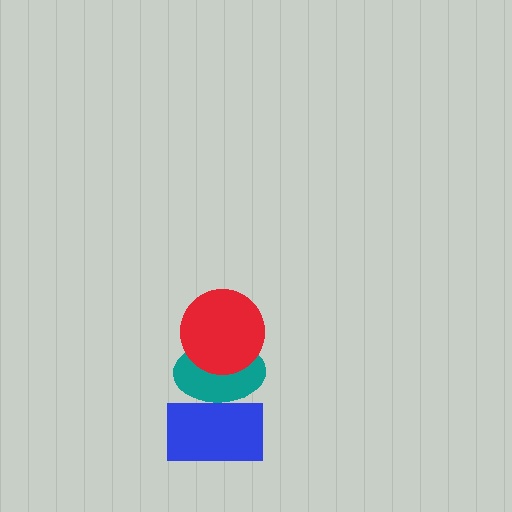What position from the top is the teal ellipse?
The teal ellipse is 2nd from the top.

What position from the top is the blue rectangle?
The blue rectangle is 3rd from the top.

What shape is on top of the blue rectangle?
The teal ellipse is on top of the blue rectangle.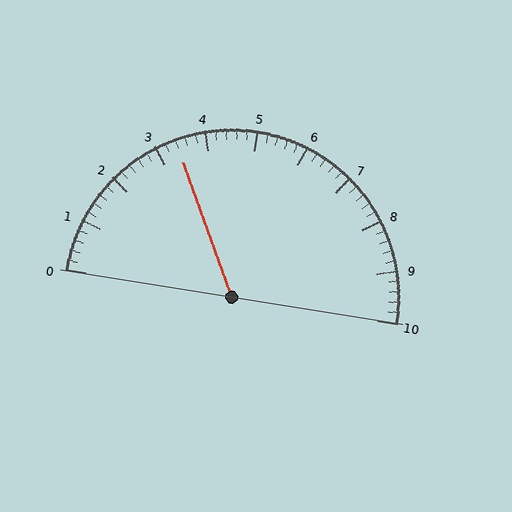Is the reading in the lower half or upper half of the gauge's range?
The reading is in the lower half of the range (0 to 10).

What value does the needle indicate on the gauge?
The needle indicates approximately 3.4.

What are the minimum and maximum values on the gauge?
The gauge ranges from 0 to 10.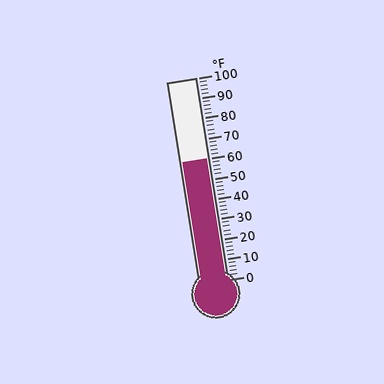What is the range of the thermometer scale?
The thermometer scale ranges from 0°F to 100°F.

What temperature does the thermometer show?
The thermometer shows approximately 60°F.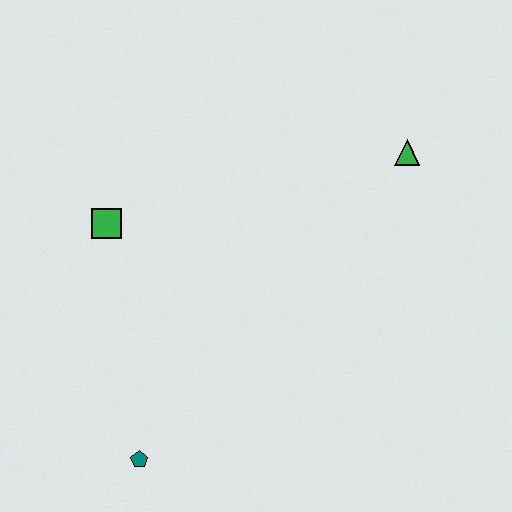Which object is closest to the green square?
The teal pentagon is closest to the green square.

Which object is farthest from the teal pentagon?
The green triangle is farthest from the teal pentagon.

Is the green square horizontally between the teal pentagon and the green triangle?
No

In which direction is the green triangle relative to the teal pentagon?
The green triangle is above the teal pentagon.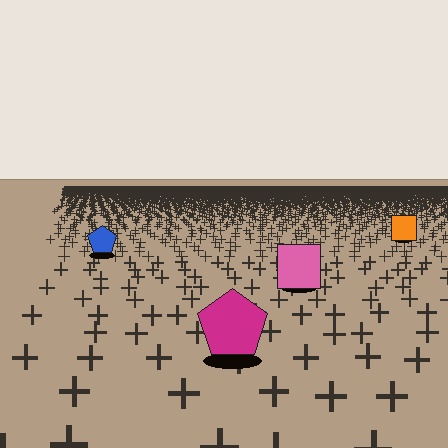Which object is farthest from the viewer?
The orange square is farthest from the viewer. It appears smaller and the ground texture around it is denser.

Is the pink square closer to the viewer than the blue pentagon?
Yes. The pink square is closer — you can tell from the texture gradient: the ground texture is coarser near it.